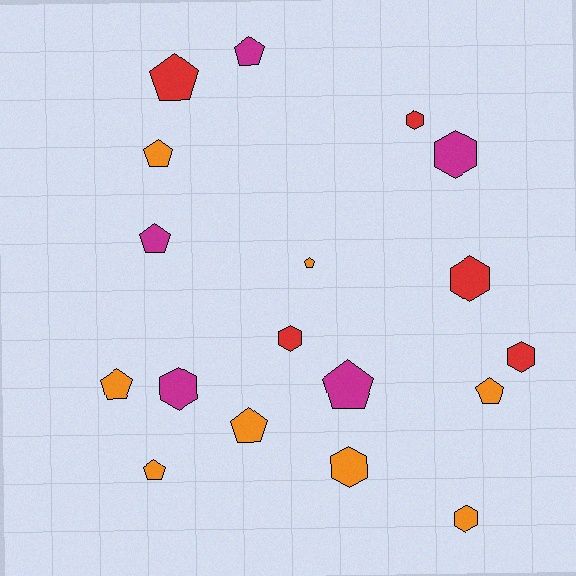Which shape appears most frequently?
Pentagon, with 10 objects.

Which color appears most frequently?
Orange, with 8 objects.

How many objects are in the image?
There are 18 objects.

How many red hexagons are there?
There are 4 red hexagons.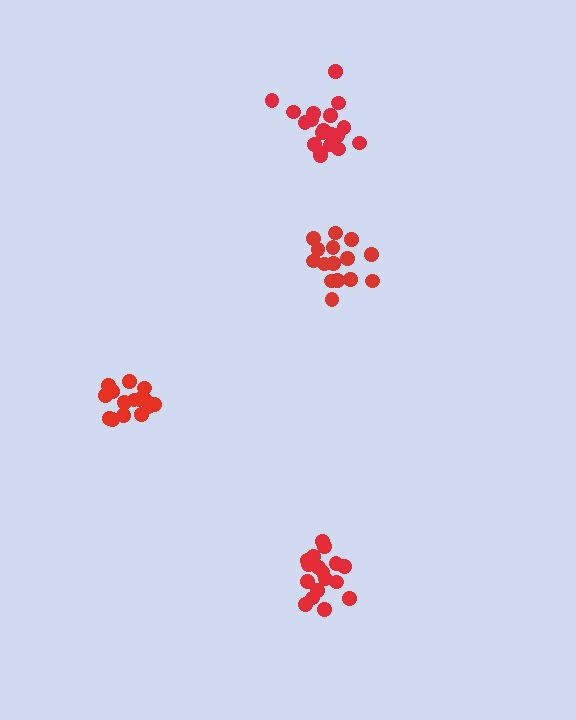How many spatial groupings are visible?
There are 4 spatial groupings.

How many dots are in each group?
Group 1: 17 dots, Group 2: 15 dots, Group 3: 15 dots, Group 4: 20 dots (67 total).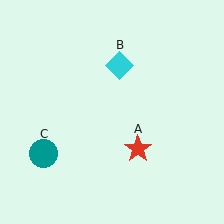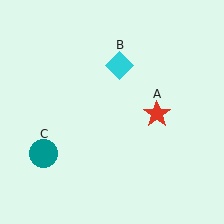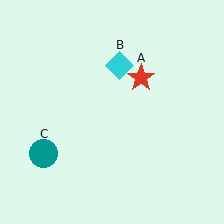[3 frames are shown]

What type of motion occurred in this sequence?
The red star (object A) rotated counterclockwise around the center of the scene.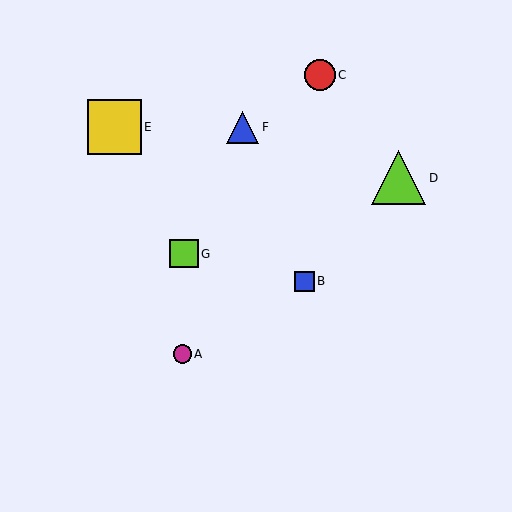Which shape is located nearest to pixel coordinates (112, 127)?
The yellow square (labeled E) at (114, 127) is nearest to that location.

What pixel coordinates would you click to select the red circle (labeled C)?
Click at (320, 75) to select the red circle C.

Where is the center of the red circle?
The center of the red circle is at (320, 75).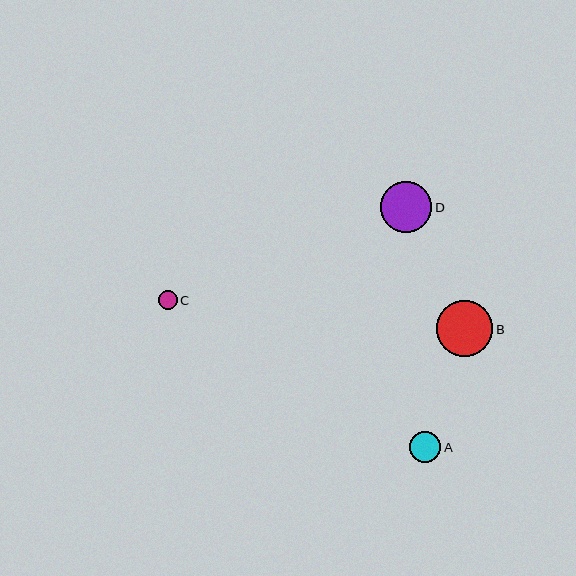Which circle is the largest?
Circle B is the largest with a size of approximately 56 pixels.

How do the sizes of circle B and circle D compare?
Circle B and circle D are approximately the same size.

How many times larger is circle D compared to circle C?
Circle D is approximately 2.7 times the size of circle C.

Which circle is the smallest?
Circle C is the smallest with a size of approximately 19 pixels.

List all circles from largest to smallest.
From largest to smallest: B, D, A, C.